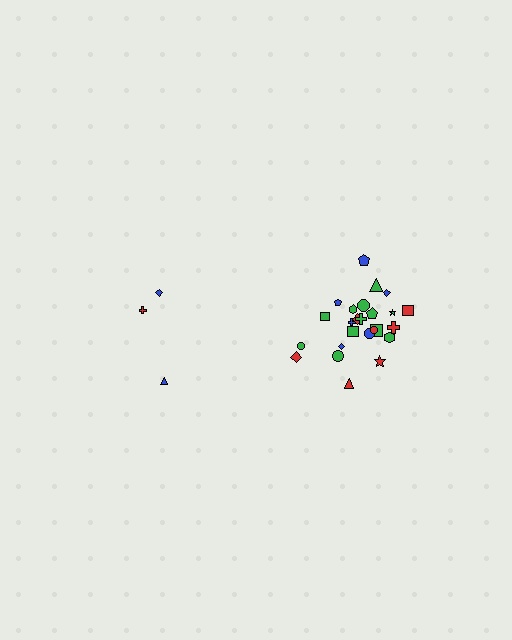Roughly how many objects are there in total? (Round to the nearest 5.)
Roughly 30 objects in total.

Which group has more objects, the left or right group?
The right group.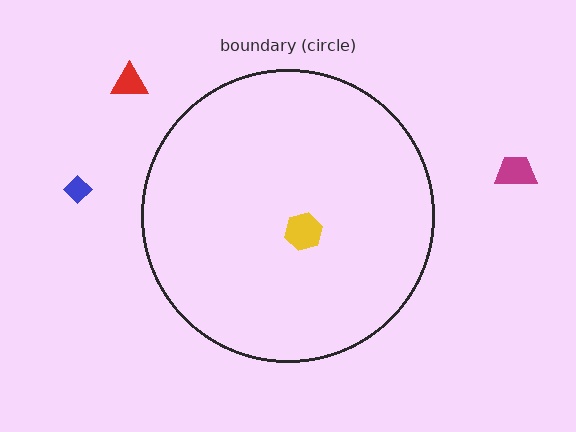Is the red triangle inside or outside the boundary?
Outside.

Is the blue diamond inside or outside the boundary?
Outside.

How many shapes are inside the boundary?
1 inside, 3 outside.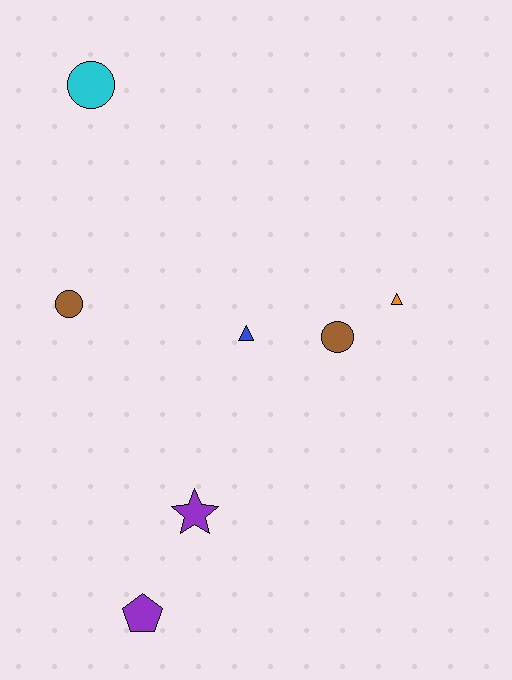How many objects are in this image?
There are 7 objects.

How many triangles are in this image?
There are 2 triangles.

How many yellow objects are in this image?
There are no yellow objects.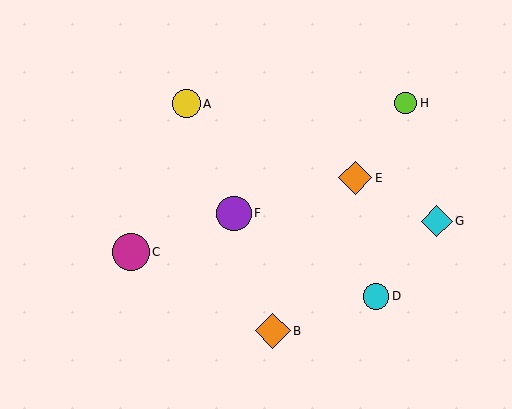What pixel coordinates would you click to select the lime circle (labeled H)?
Click at (406, 103) to select the lime circle H.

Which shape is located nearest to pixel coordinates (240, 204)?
The purple circle (labeled F) at (234, 213) is nearest to that location.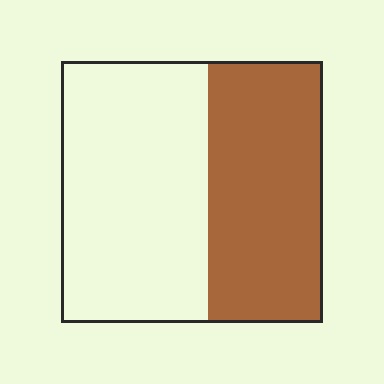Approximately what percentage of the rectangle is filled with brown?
Approximately 45%.